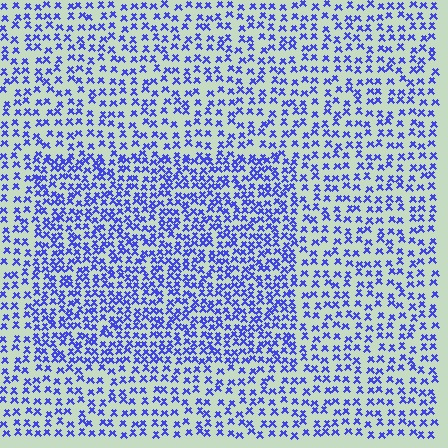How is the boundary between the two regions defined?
The boundary is defined by a change in element density (approximately 1.7x ratio). All elements are the same color, size, and shape.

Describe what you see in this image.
The image contains small blue elements arranged at two different densities. A rectangle-shaped region is visible where the elements are more densely packed than the surrounding area.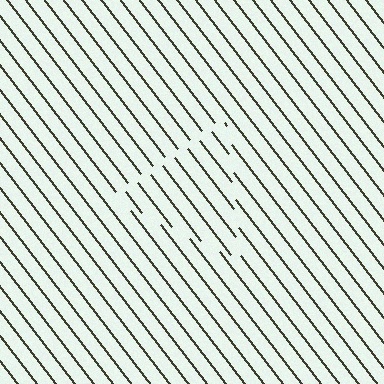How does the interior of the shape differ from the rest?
The interior of the shape contains the same grating, shifted by half a period — the contour is defined by the phase discontinuity where line-ends from the inner and outer gratings abut.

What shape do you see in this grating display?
An illusory triangle. The interior of the shape contains the same grating, shifted by half a period — the contour is defined by the phase discontinuity where line-ends from the inner and outer gratings abut.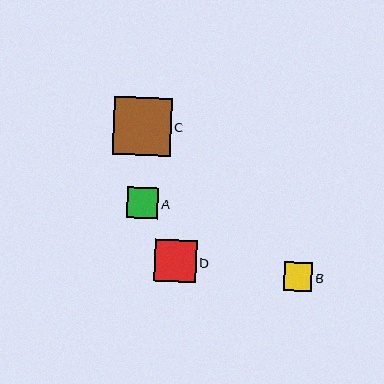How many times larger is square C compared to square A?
Square C is approximately 1.9 times the size of square A.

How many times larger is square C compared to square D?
Square C is approximately 1.4 times the size of square D.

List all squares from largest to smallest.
From largest to smallest: C, D, A, B.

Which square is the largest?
Square C is the largest with a size of approximately 57 pixels.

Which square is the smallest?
Square B is the smallest with a size of approximately 28 pixels.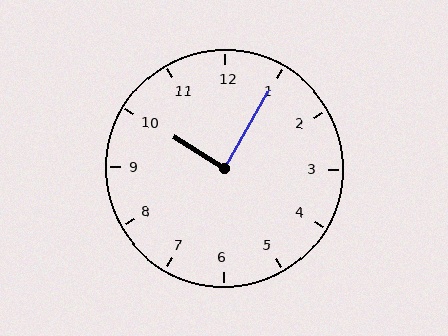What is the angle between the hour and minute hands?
Approximately 88 degrees.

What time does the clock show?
10:05.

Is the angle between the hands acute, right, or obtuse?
It is right.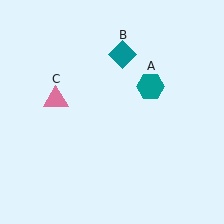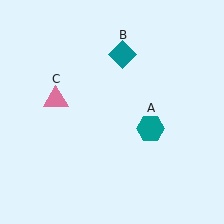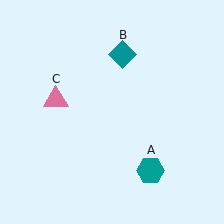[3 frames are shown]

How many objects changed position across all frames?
1 object changed position: teal hexagon (object A).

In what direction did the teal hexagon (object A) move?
The teal hexagon (object A) moved down.